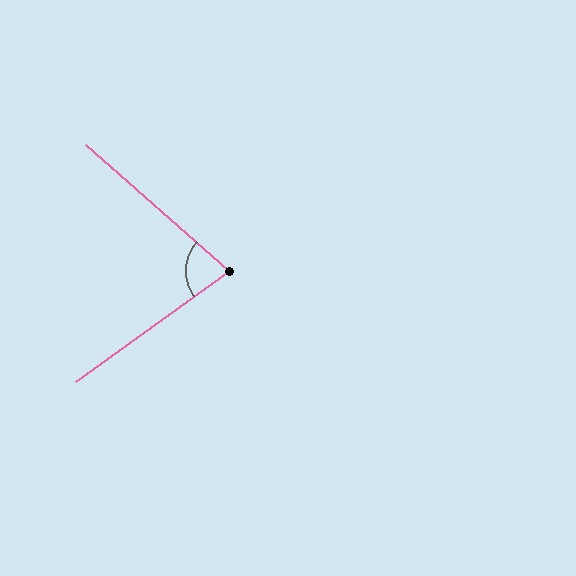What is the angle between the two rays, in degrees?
Approximately 77 degrees.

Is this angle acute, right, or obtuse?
It is acute.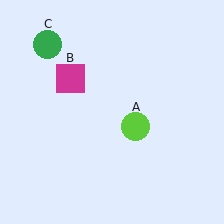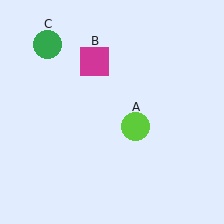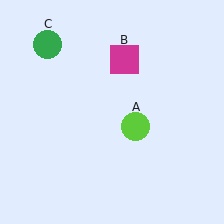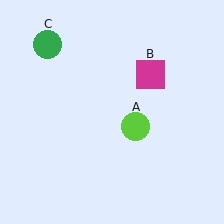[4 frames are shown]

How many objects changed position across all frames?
1 object changed position: magenta square (object B).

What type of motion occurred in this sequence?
The magenta square (object B) rotated clockwise around the center of the scene.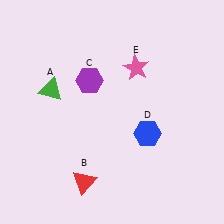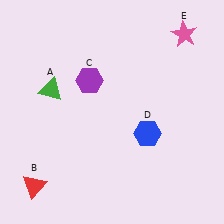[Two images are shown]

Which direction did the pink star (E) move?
The pink star (E) moved right.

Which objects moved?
The objects that moved are: the red triangle (B), the pink star (E).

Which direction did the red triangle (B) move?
The red triangle (B) moved left.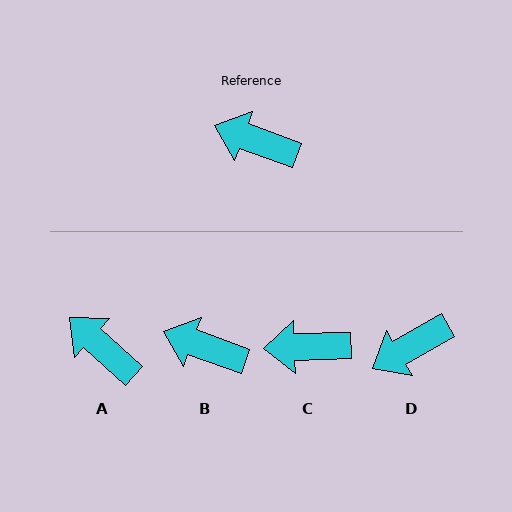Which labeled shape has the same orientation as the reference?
B.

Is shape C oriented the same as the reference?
No, it is off by about 22 degrees.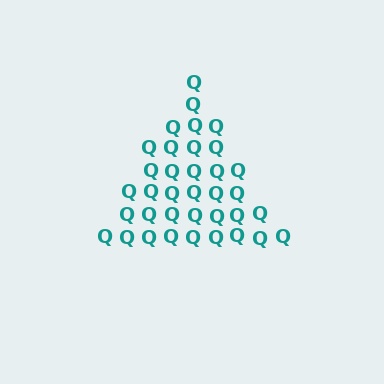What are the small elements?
The small elements are letter Q's.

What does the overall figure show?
The overall figure shows a triangle.